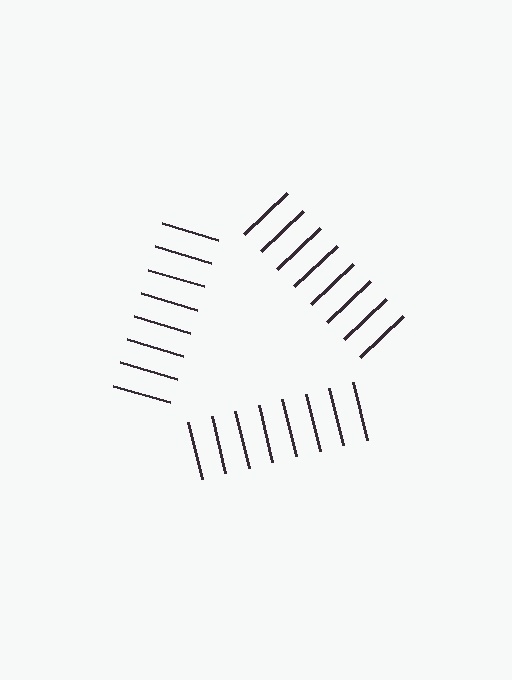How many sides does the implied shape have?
3 sides — the line-ends trace a triangle.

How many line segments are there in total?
24 — 8 along each of the 3 edges.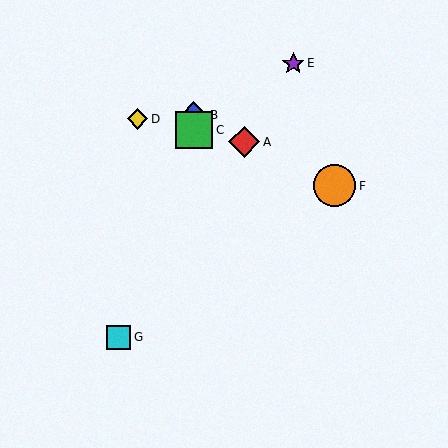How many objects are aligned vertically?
2 objects (B, C) are aligned vertically.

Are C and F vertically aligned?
No, C is at x≈194 and F is at x≈334.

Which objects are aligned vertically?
Objects B, C are aligned vertically.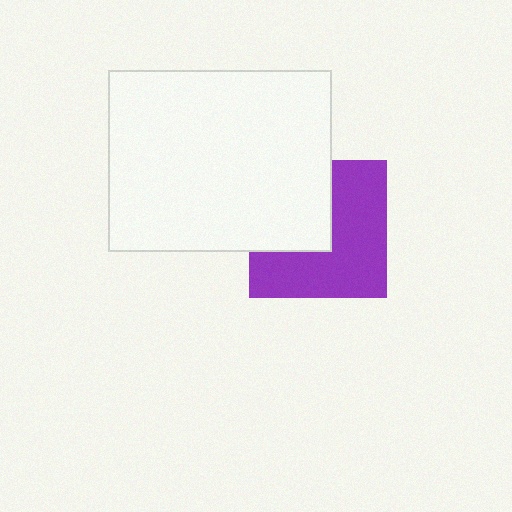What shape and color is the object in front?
The object in front is a white rectangle.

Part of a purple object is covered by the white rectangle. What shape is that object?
It is a square.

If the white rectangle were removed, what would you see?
You would see the complete purple square.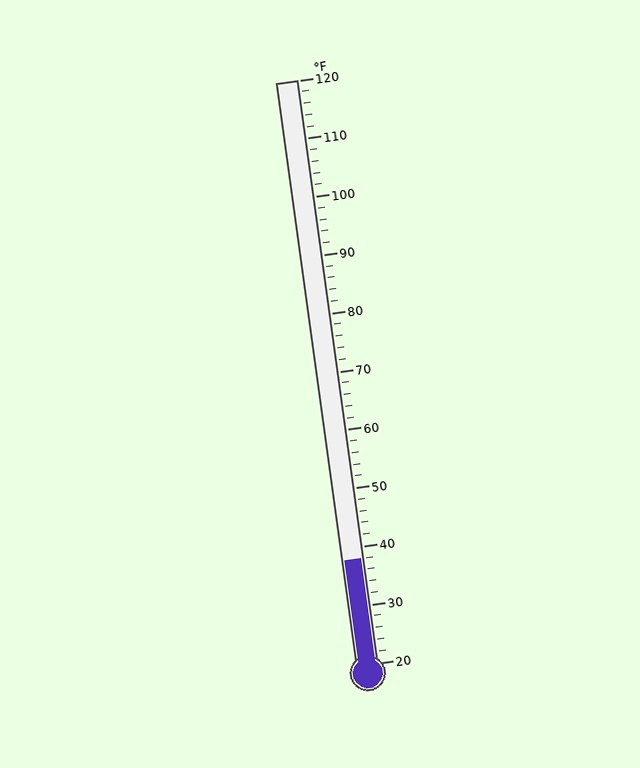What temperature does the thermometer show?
The thermometer shows approximately 38°F.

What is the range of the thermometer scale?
The thermometer scale ranges from 20°F to 120°F.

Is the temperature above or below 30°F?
The temperature is above 30°F.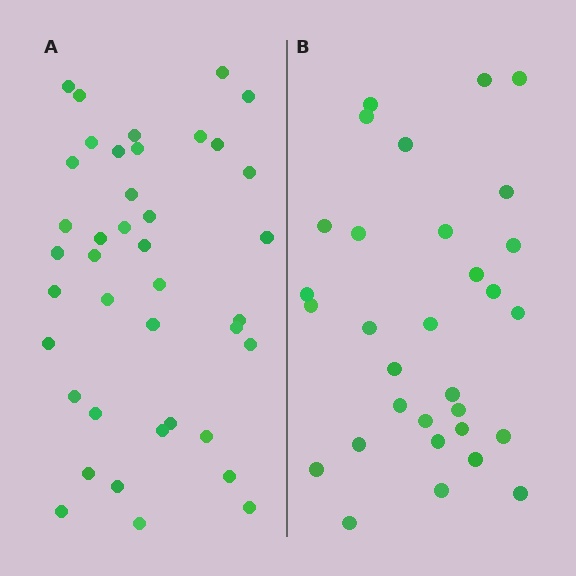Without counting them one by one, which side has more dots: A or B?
Region A (the left region) has more dots.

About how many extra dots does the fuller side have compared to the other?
Region A has roughly 8 or so more dots than region B.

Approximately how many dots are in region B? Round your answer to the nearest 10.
About 30 dots. (The exact count is 31, which rounds to 30.)